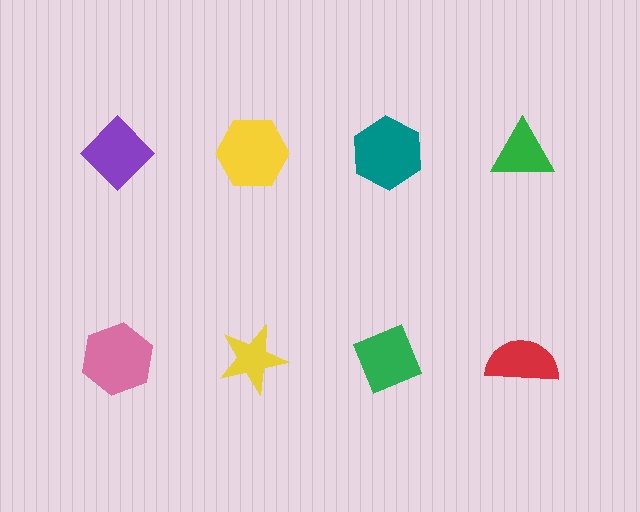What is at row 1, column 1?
A purple diamond.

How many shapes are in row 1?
4 shapes.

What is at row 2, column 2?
A yellow star.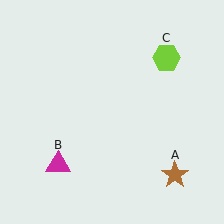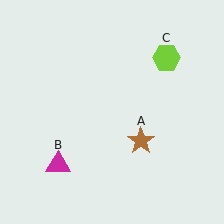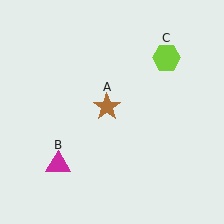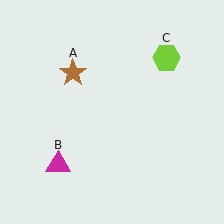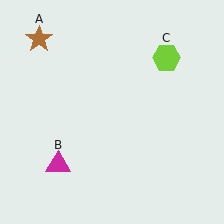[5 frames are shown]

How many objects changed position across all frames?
1 object changed position: brown star (object A).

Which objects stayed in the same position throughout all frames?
Magenta triangle (object B) and lime hexagon (object C) remained stationary.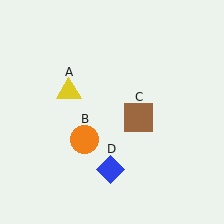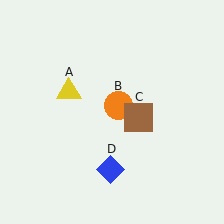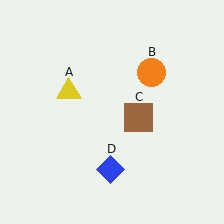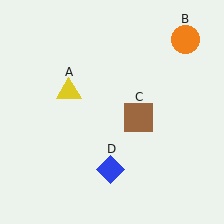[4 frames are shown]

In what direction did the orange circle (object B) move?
The orange circle (object B) moved up and to the right.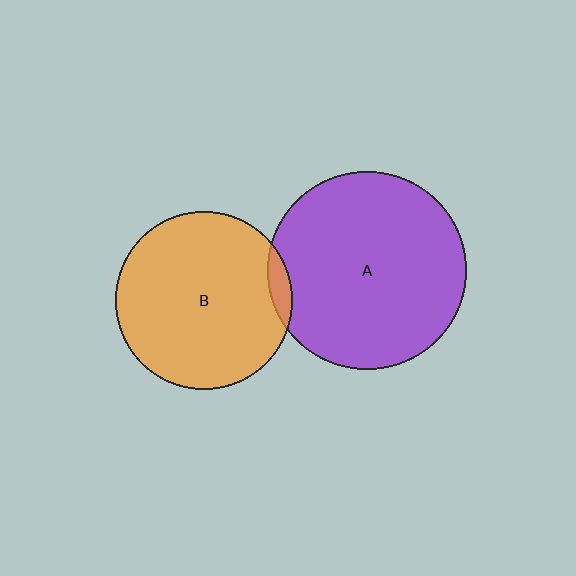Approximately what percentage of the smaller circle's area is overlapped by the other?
Approximately 5%.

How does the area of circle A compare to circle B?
Approximately 1.3 times.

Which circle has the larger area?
Circle A (purple).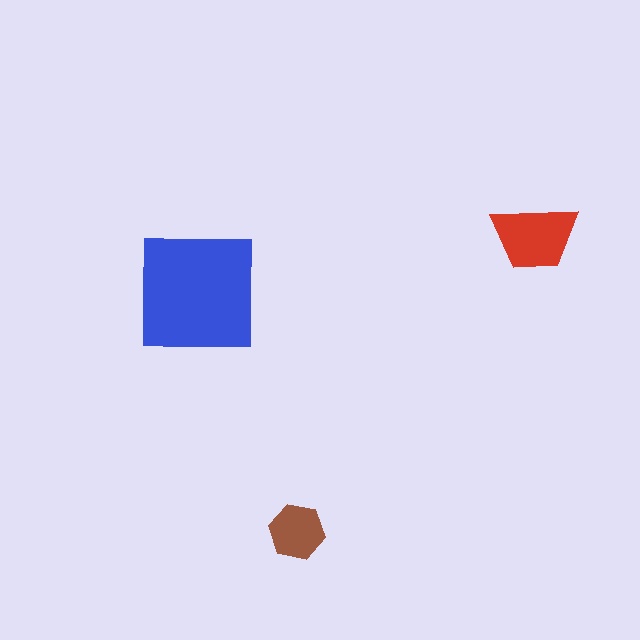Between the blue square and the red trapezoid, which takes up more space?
The blue square.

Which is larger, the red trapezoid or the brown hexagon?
The red trapezoid.